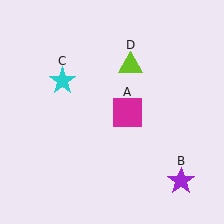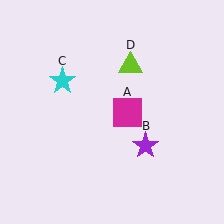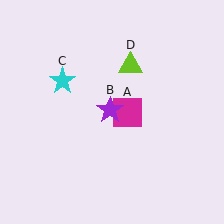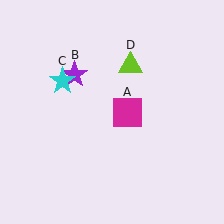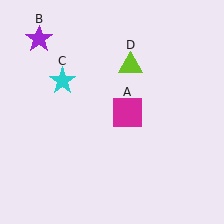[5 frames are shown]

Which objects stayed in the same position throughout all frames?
Magenta square (object A) and cyan star (object C) and lime triangle (object D) remained stationary.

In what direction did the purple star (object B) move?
The purple star (object B) moved up and to the left.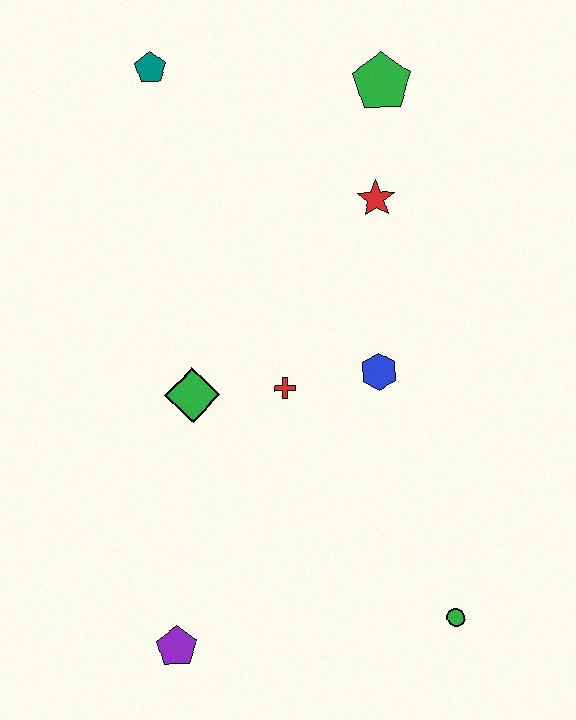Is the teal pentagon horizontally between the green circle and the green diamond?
No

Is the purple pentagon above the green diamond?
No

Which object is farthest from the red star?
The purple pentagon is farthest from the red star.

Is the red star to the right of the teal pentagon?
Yes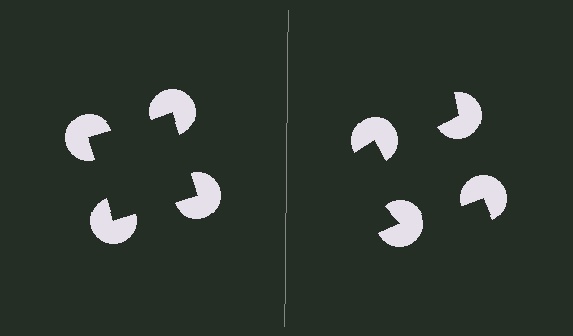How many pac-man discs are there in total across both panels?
8 — 4 on each side.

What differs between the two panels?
The pac-man discs are positioned identically on both sides; only the wedge orientations differ. On the left they align to a square; on the right they are misaligned.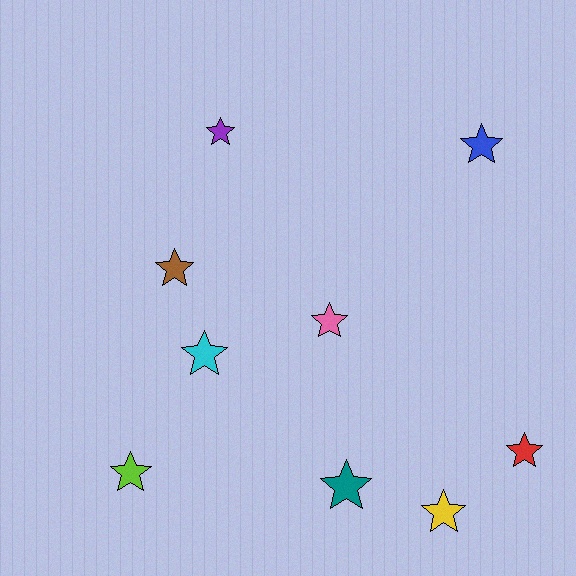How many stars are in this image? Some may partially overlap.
There are 9 stars.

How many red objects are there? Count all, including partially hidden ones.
There is 1 red object.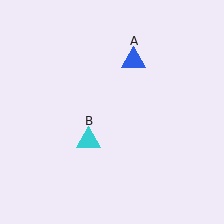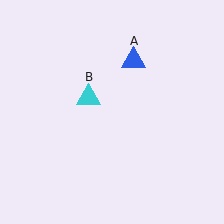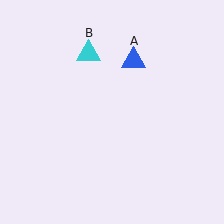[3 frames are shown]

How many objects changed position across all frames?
1 object changed position: cyan triangle (object B).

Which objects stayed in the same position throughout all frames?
Blue triangle (object A) remained stationary.